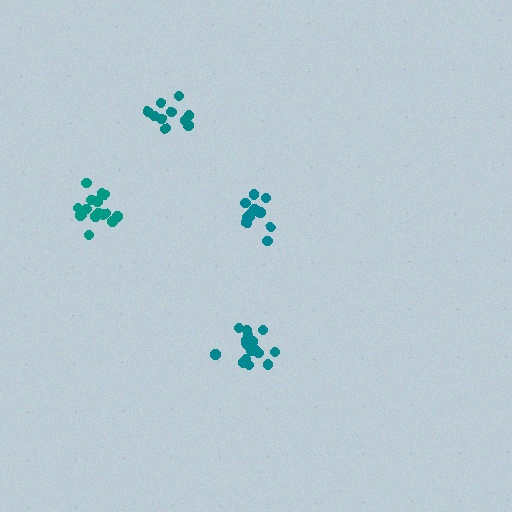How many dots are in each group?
Group 1: 16 dots, Group 2: 16 dots, Group 3: 12 dots, Group 4: 10 dots (54 total).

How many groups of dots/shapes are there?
There are 4 groups.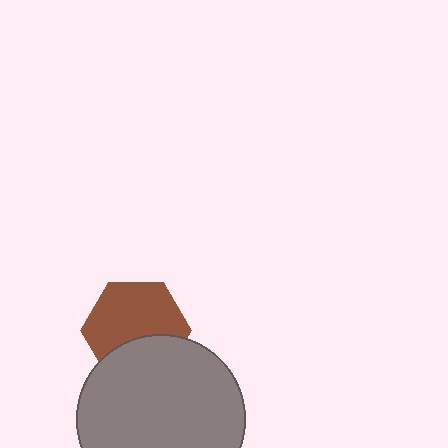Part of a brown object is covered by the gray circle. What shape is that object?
It is a hexagon.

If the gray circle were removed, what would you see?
You would see the complete brown hexagon.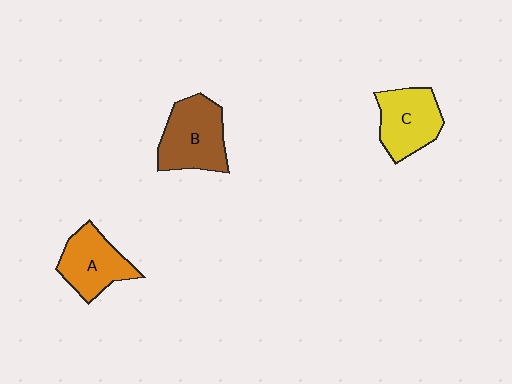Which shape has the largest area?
Shape B (brown).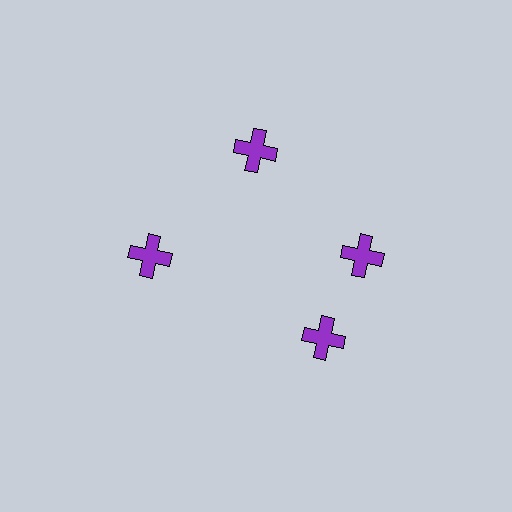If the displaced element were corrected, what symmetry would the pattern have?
It would have 4-fold rotational symmetry — the pattern would map onto itself every 90 degrees.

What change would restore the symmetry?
The symmetry would be restored by rotating it back into even spacing with its neighbors so that all 4 crosses sit at equal angles and equal distance from the center.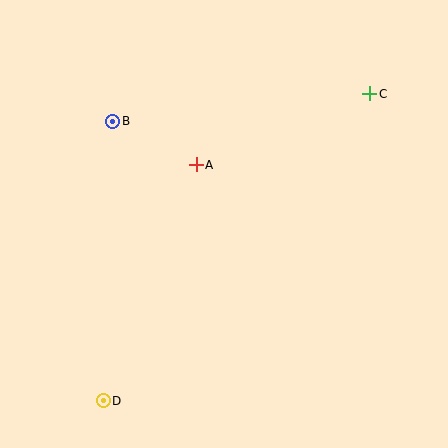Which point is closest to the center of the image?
Point A at (196, 165) is closest to the center.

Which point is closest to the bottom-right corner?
Point D is closest to the bottom-right corner.